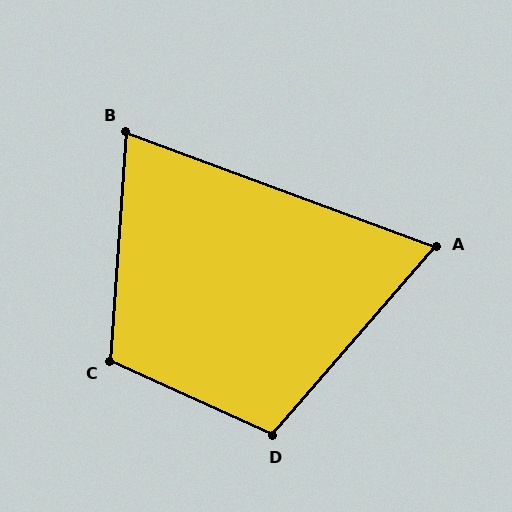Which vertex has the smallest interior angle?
A, at approximately 70 degrees.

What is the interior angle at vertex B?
Approximately 74 degrees (acute).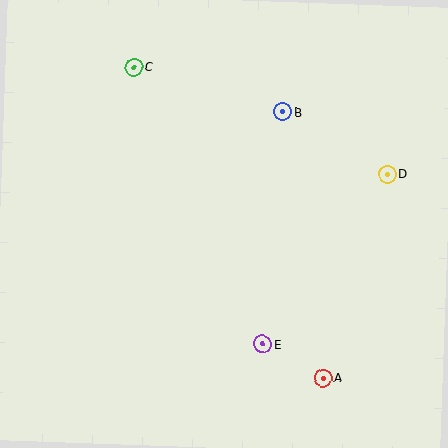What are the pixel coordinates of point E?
Point E is at (262, 344).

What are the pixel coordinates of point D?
Point D is at (387, 174).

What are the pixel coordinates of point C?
Point C is at (134, 67).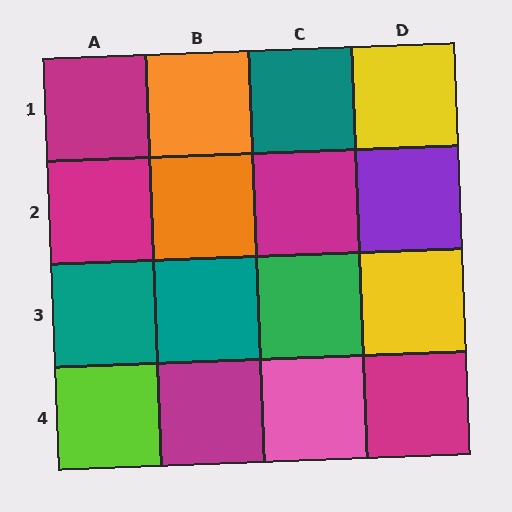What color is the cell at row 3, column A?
Teal.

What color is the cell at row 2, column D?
Purple.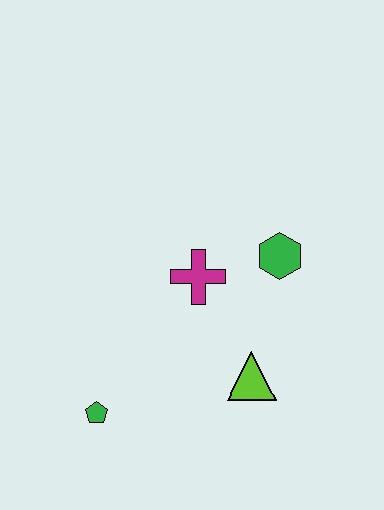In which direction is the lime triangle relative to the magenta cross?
The lime triangle is below the magenta cross.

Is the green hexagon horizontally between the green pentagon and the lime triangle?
No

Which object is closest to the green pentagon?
The lime triangle is closest to the green pentagon.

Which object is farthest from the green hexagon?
The green pentagon is farthest from the green hexagon.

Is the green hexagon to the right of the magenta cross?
Yes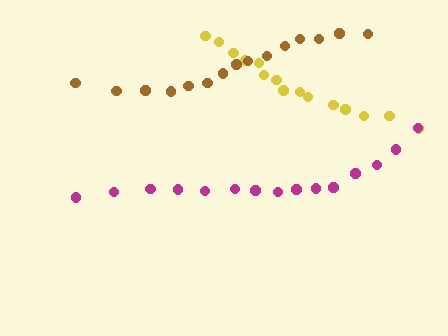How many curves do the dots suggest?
There are 3 distinct paths.